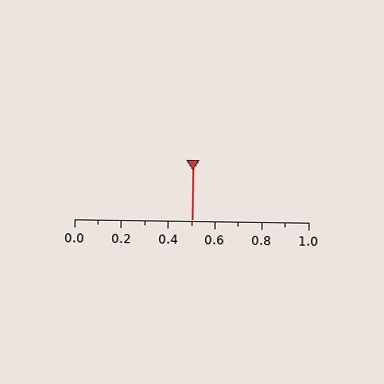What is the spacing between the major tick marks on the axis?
The major ticks are spaced 0.2 apart.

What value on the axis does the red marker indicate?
The marker indicates approximately 0.5.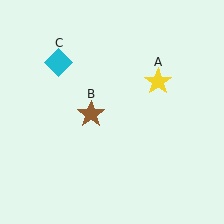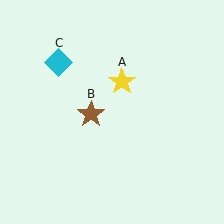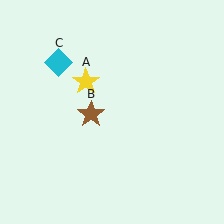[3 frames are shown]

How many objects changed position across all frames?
1 object changed position: yellow star (object A).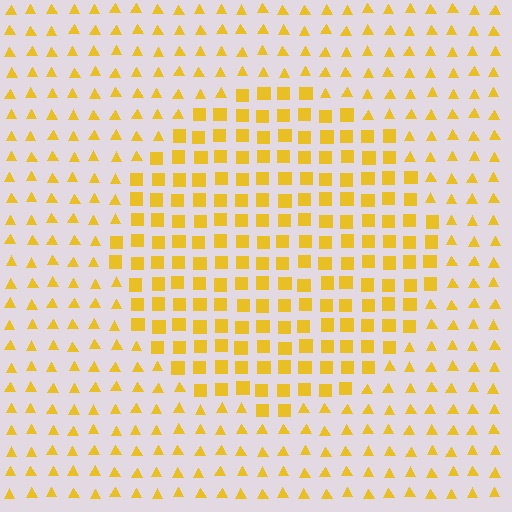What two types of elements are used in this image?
The image uses squares inside the circle region and triangles outside it.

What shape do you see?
I see a circle.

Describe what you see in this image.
The image is filled with small yellow elements arranged in a uniform grid. A circle-shaped region contains squares, while the surrounding area contains triangles. The boundary is defined purely by the change in element shape.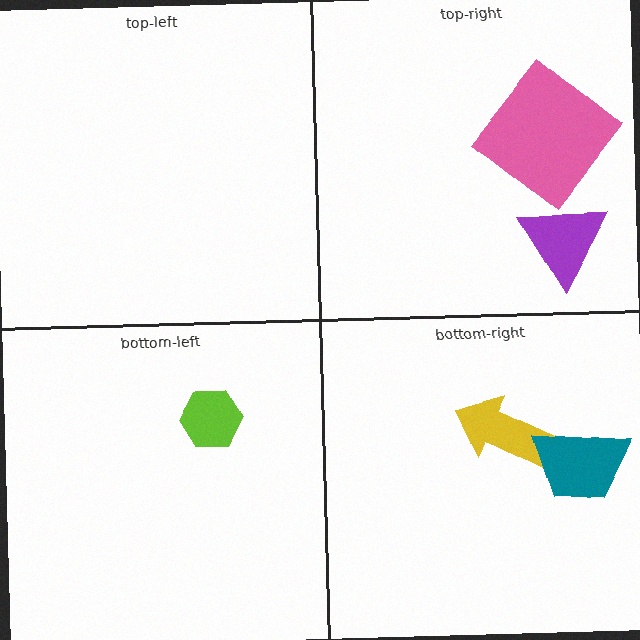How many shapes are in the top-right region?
2.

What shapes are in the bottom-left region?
The lime hexagon.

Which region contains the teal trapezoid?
The bottom-right region.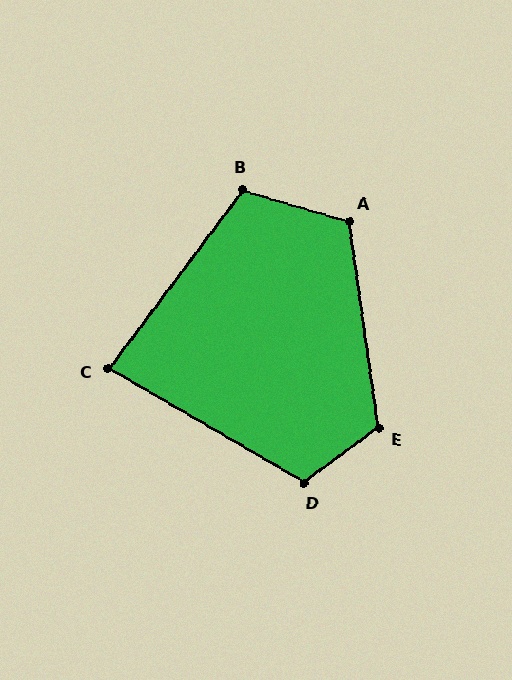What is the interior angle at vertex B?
Approximately 110 degrees (obtuse).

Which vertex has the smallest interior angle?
C, at approximately 83 degrees.